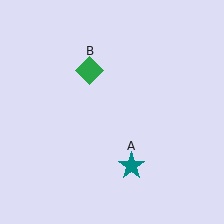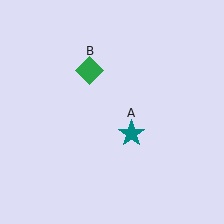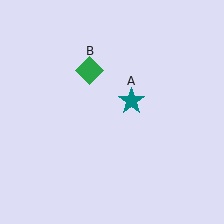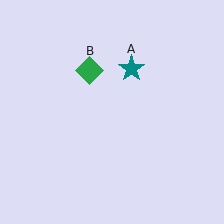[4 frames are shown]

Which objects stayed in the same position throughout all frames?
Green diamond (object B) remained stationary.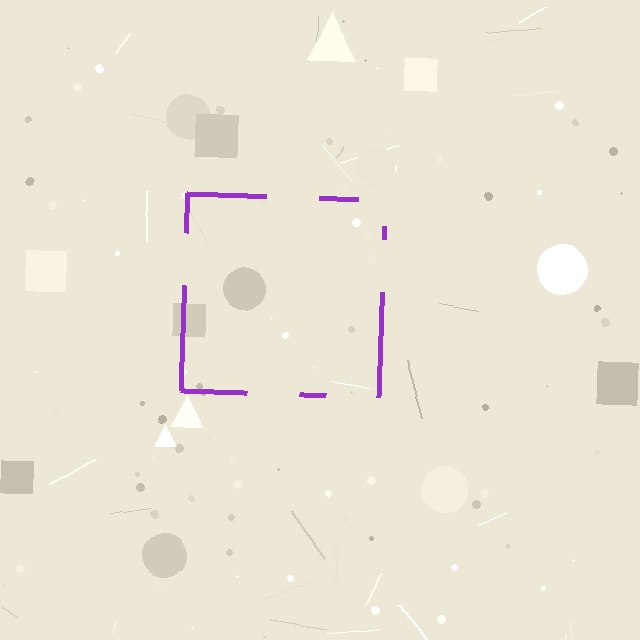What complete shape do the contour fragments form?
The contour fragments form a square.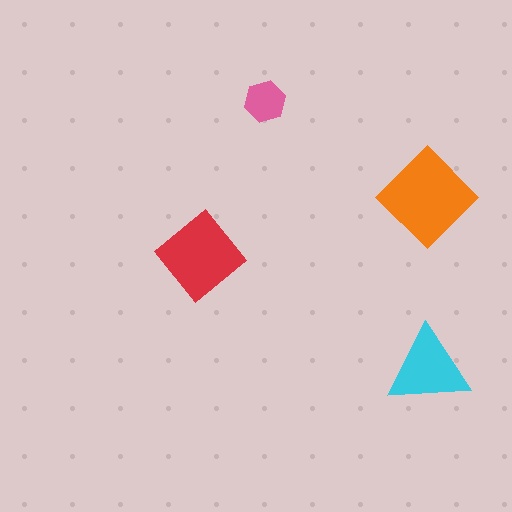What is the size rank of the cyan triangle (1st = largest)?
3rd.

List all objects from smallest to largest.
The pink hexagon, the cyan triangle, the red diamond, the orange diamond.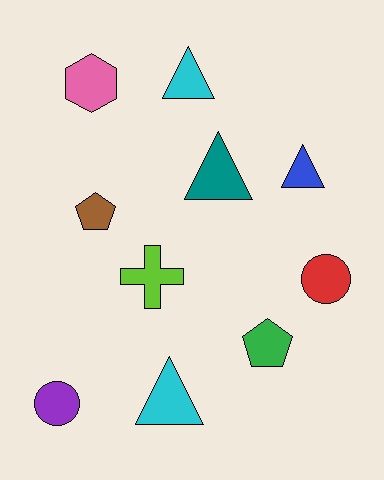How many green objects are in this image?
There is 1 green object.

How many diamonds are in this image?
There are no diamonds.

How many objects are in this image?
There are 10 objects.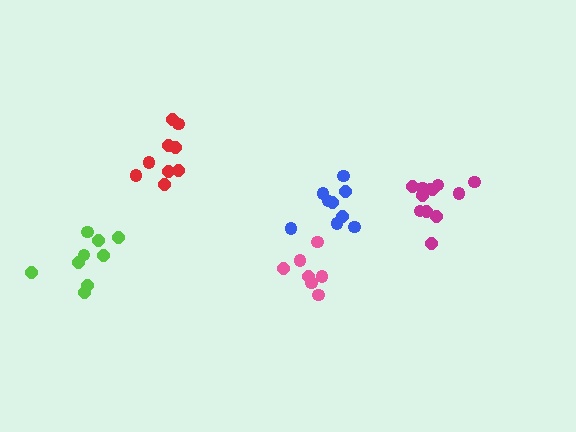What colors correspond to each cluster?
The clusters are colored: lime, red, blue, magenta, pink.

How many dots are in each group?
Group 1: 9 dots, Group 2: 9 dots, Group 3: 9 dots, Group 4: 12 dots, Group 5: 7 dots (46 total).